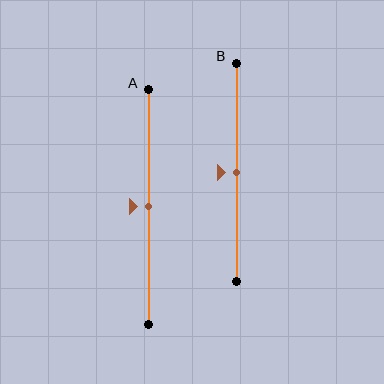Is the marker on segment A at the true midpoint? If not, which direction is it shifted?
Yes, the marker on segment A is at the true midpoint.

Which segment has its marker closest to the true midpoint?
Segment A has its marker closest to the true midpoint.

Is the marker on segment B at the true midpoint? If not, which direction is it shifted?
Yes, the marker on segment B is at the true midpoint.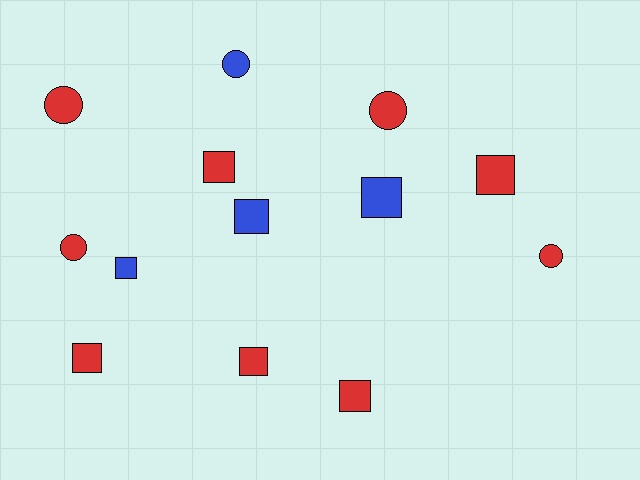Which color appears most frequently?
Red, with 9 objects.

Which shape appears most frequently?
Square, with 8 objects.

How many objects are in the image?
There are 13 objects.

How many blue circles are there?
There is 1 blue circle.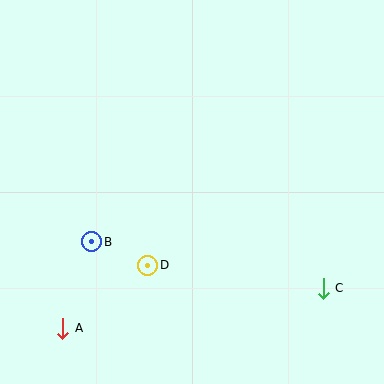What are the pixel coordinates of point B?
Point B is at (92, 242).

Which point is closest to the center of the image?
Point D at (148, 265) is closest to the center.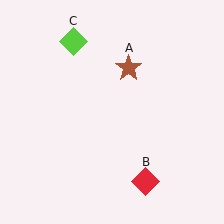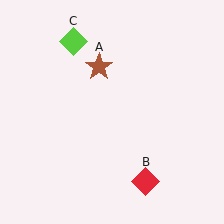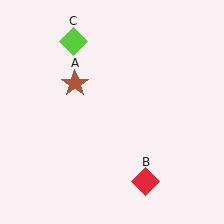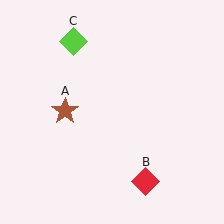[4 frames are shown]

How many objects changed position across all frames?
1 object changed position: brown star (object A).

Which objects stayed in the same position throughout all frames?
Red diamond (object B) and lime diamond (object C) remained stationary.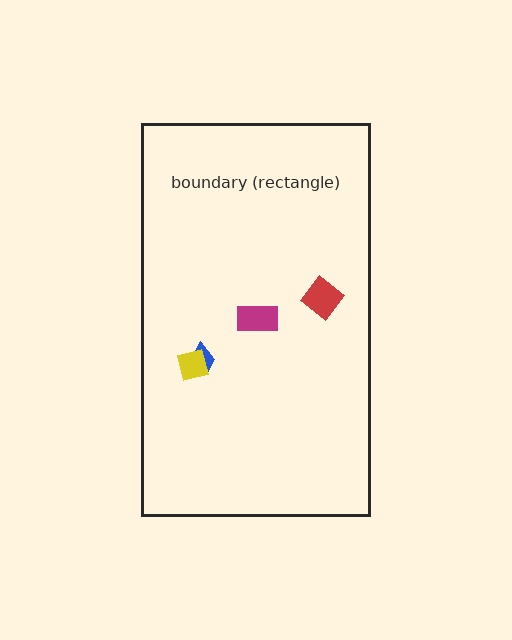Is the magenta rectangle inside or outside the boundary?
Inside.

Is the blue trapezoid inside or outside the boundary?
Inside.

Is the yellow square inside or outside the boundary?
Inside.